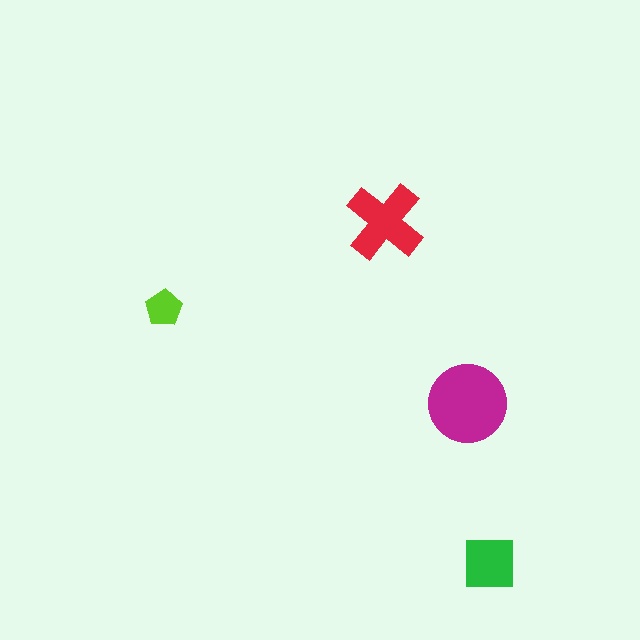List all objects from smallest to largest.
The lime pentagon, the green square, the red cross, the magenta circle.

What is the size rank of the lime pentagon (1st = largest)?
4th.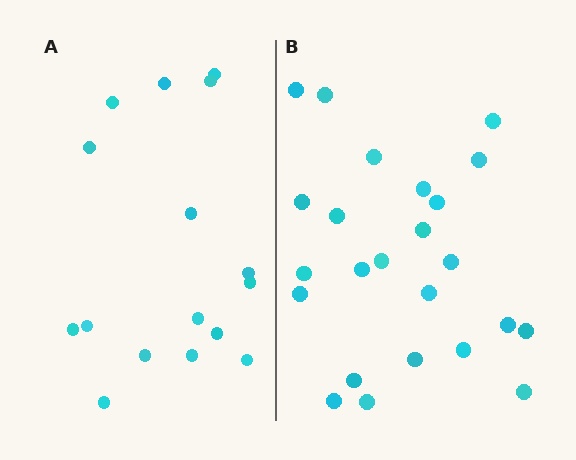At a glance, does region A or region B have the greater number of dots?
Region B (the right region) has more dots.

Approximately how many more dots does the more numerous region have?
Region B has roughly 8 or so more dots than region A.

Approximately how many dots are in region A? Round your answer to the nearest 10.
About 20 dots. (The exact count is 16, which rounds to 20.)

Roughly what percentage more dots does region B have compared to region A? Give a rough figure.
About 50% more.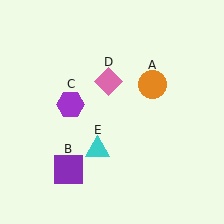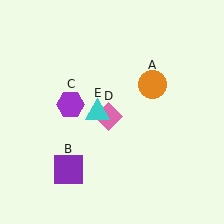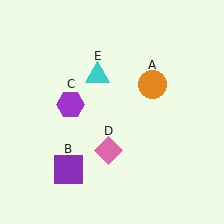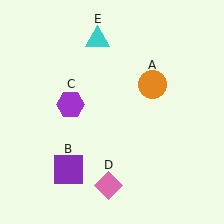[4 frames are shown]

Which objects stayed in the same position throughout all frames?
Orange circle (object A) and purple square (object B) and purple hexagon (object C) remained stationary.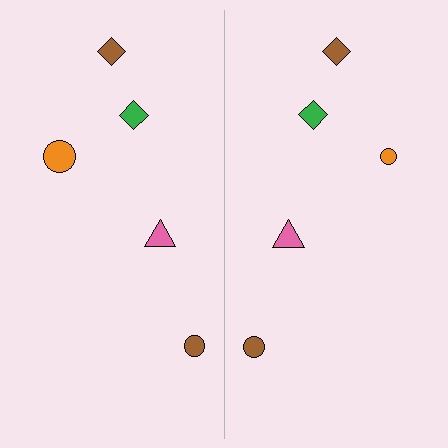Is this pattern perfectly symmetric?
No, the pattern is not perfectly symmetric. The orange circle on the right side has a different size than its mirror counterpart.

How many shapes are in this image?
There are 10 shapes in this image.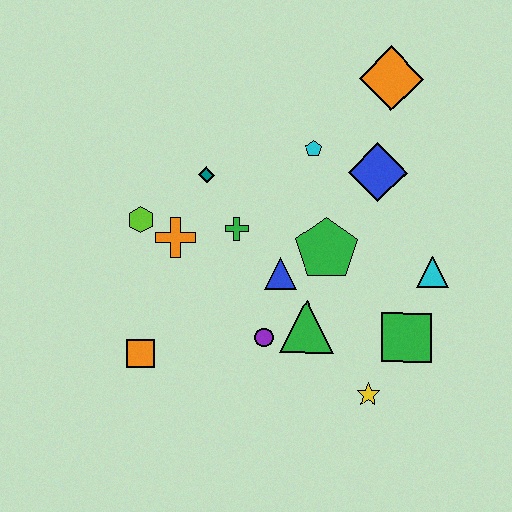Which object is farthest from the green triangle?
The orange diamond is farthest from the green triangle.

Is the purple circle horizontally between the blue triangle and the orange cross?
Yes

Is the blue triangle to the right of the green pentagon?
No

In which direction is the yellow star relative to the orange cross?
The yellow star is to the right of the orange cross.